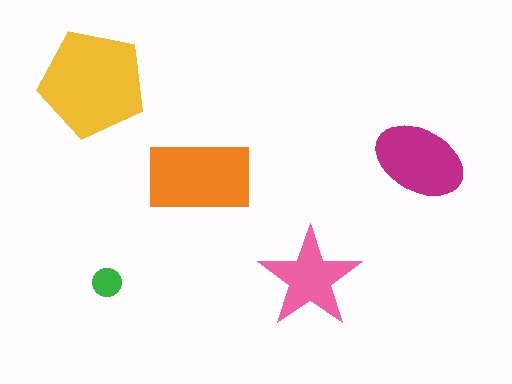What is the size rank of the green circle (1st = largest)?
5th.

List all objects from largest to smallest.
The yellow pentagon, the orange rectangle, the magenta ellipse, the pink star, the green circle.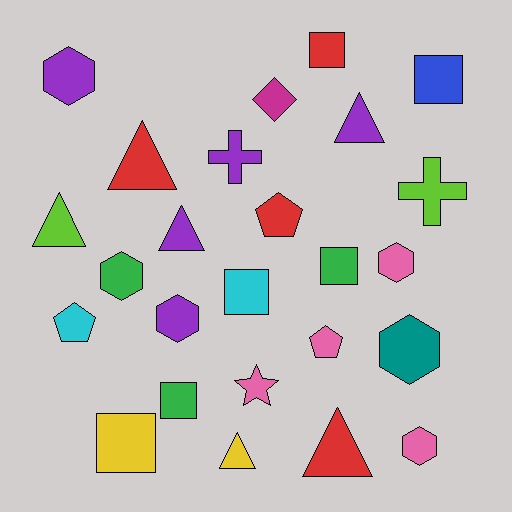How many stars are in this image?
There is 1 star.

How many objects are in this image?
There are 25 objects.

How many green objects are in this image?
There are 3 green objects.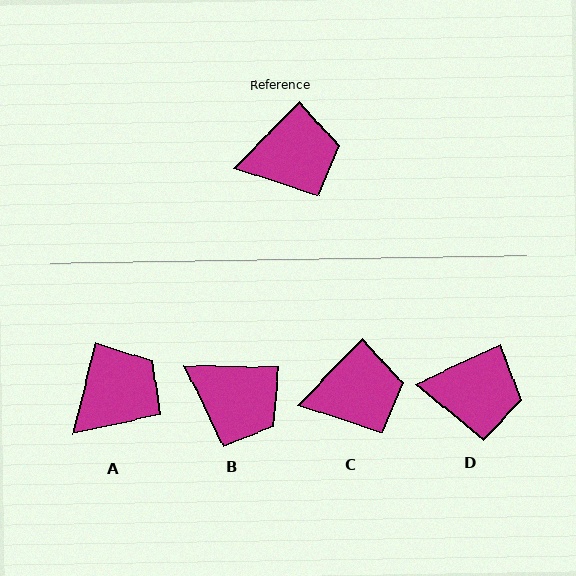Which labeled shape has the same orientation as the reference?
C.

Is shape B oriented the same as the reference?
No, it is off by about 46 degrees.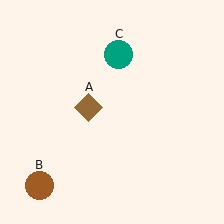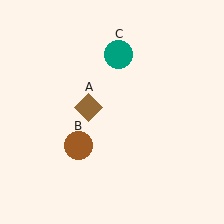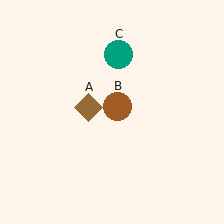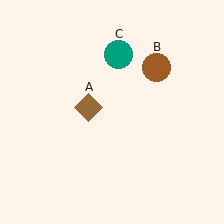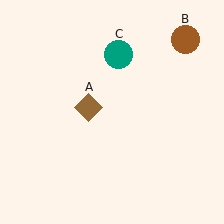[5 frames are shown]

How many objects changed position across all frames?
1 object changed position: brown circle (object B).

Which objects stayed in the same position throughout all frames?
Brown diamond (object A) and teal circle (object C) remained stationary.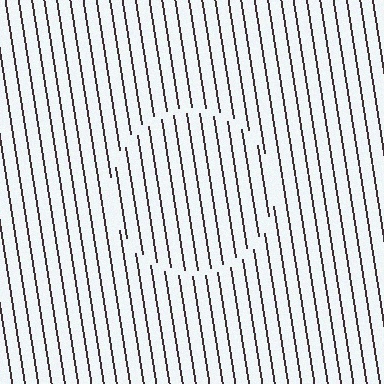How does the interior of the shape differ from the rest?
The interior of the shape contains the same grating, shifted by half a period — the contour is defined by the phase discontinuity where line-ends from the inner and outer gratings abut.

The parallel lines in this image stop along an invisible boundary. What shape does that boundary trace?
An illusory circle. The interior of the shape contains the same grating, shifted by half a period — the contour is defined by the phase discontinuity where line-ends from the inner and outer gratings abut.